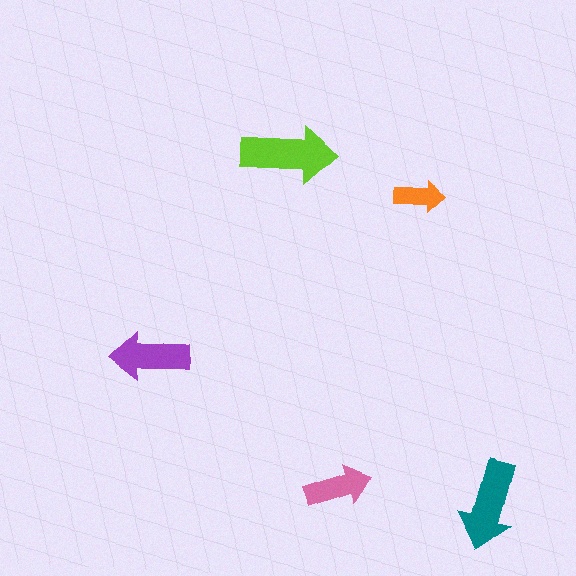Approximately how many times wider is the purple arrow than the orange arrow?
About 1.5 times wider.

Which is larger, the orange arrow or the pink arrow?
The pink one.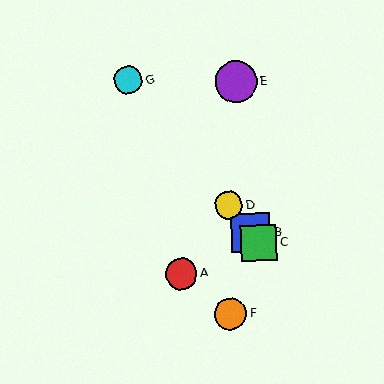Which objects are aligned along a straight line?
Objects B, C, D, G are aligned along a straight line.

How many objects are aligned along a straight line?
4 objects (B, C, D, G) are aligned along a straight line.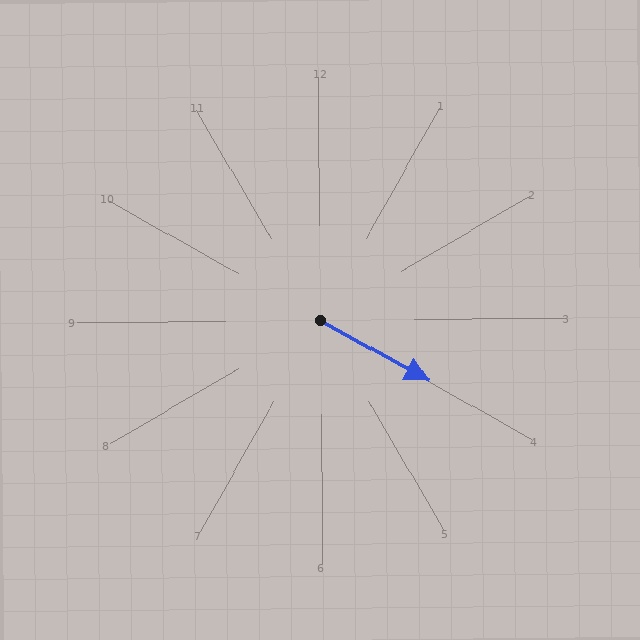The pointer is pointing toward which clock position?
Roughly 4 o'clock.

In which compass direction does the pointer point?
Southeast.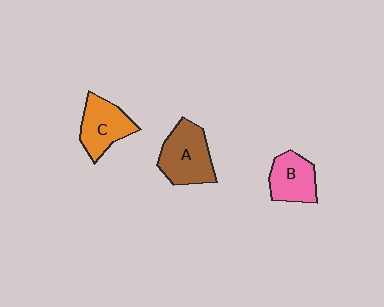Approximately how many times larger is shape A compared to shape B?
Approximately 1.3 times.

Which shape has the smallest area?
Shape B (pink).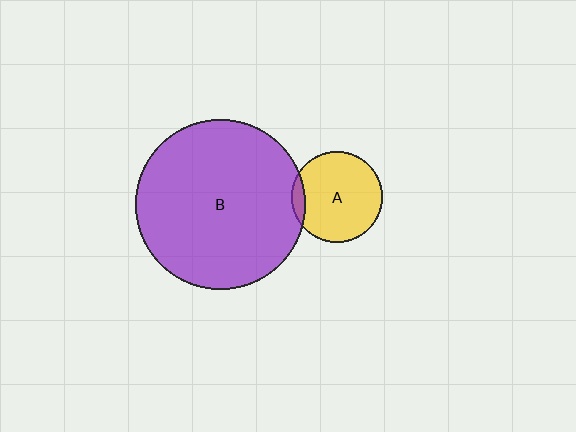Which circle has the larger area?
Circle B (purple).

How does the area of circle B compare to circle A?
Approximately 3.5 times.